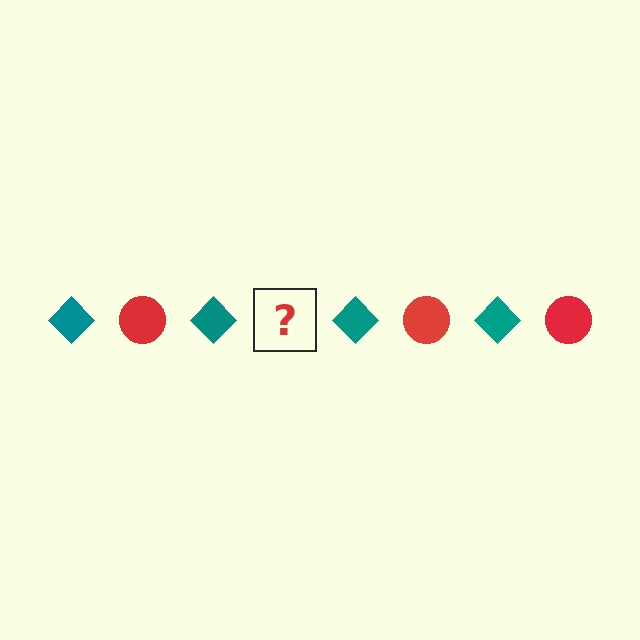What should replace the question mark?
The question mark should be replaced with a red circle.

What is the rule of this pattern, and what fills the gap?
The rule is that the pattern alternates between teal diamond and red circle. The gap should be filled with a red circle.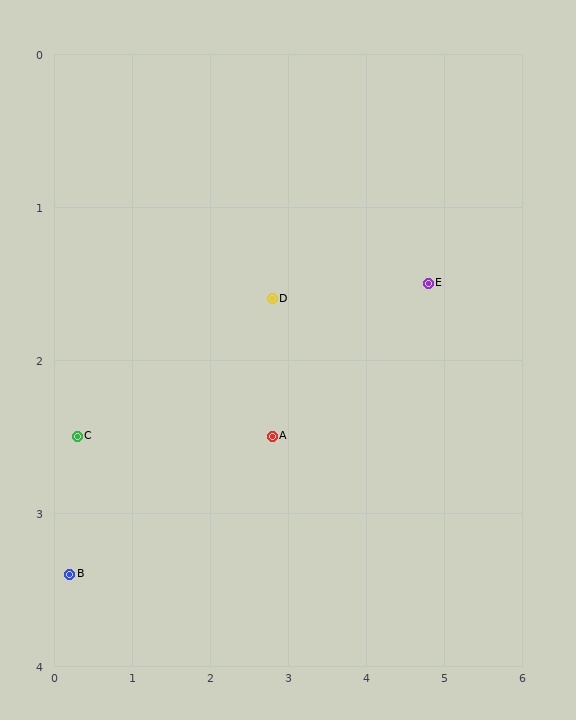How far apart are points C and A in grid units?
Points C and A are about 2.5 grid units apart.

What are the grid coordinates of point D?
Point D is at approximately (2.8, 1.6).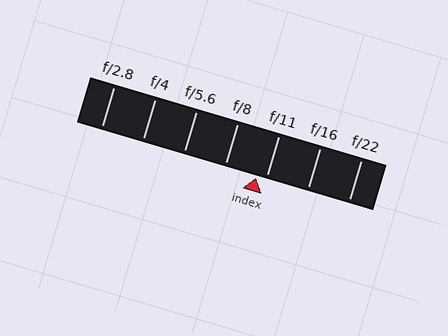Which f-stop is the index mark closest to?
The index mark is closest to f/11.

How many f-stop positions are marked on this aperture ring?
There are 7 f-stop positions marked.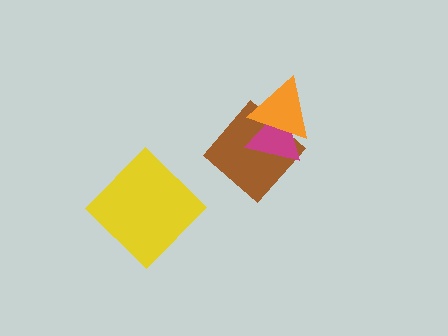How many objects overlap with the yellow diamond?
0 objects overlap with the yellow diamond.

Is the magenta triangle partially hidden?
Yes, it is partially covered by another shape.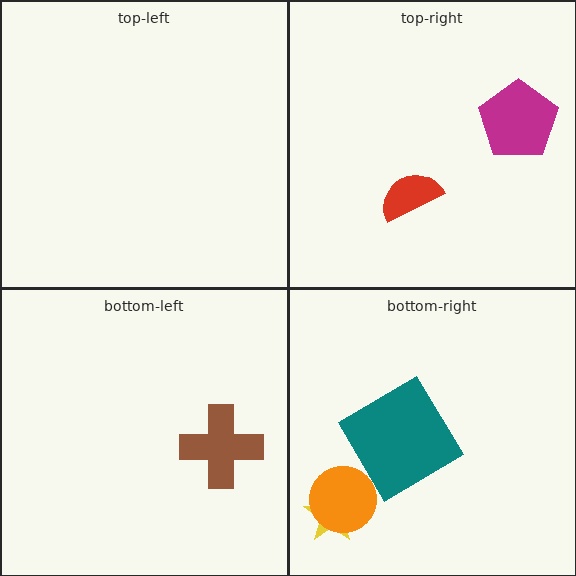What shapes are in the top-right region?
The red semicircle, the magenta pentagon.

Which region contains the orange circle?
The bottom-right region.